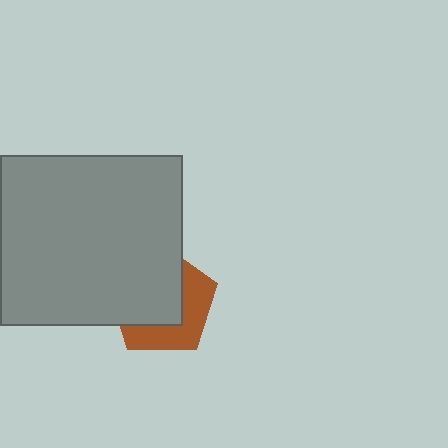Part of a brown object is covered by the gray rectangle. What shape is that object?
It is a pentagon.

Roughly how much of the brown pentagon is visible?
A small part of it is visible (roughly 42%).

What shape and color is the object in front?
The object in front is a gray rectangle.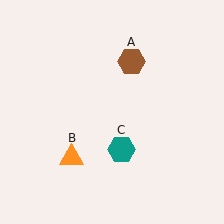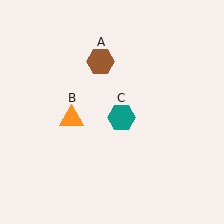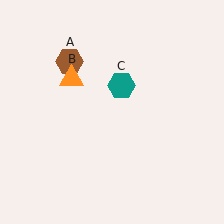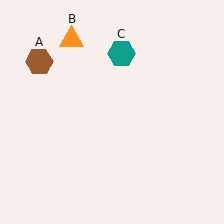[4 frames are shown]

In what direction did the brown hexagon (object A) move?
The brown hexagon (object A) moved left.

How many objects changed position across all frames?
3 objects changed position: brown hexagon (object A), orange triangle (object B), teal hexagon (object C).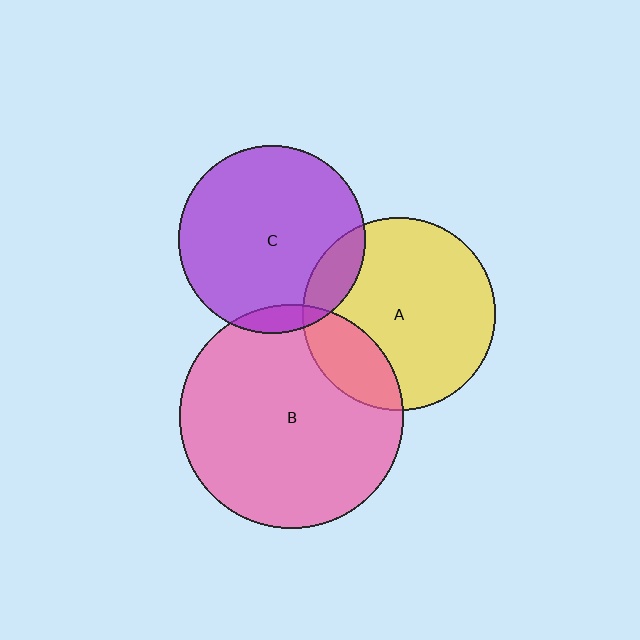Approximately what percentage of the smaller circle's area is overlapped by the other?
Approximately 20%.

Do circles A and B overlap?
Yes.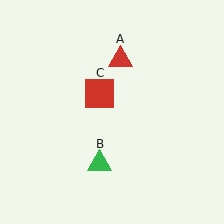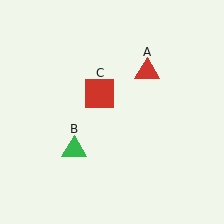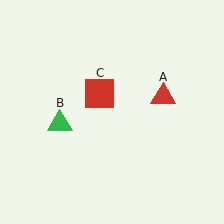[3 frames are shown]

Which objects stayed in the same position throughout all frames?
Red square (object C) remained stationary.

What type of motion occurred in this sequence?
The red triangle (object A), green triangle (object B) rotated clockwise around the center of the scene.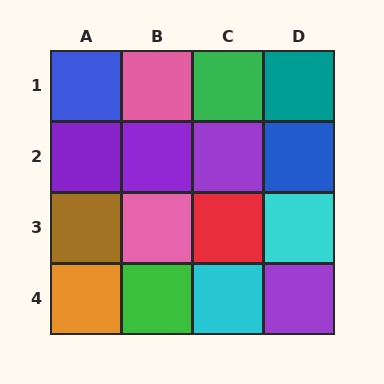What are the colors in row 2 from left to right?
Purple, purple, purple, blue.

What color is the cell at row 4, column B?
Green.